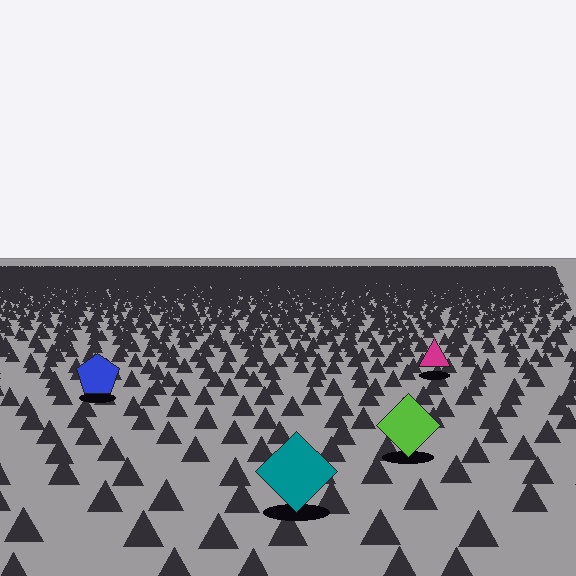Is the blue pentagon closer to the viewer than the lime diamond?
No. The lime diamond is closer — you can tell from the texture gradient: the ground texture is coarser near it.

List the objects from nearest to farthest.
From nearest to farthest: the teal diamond, the lime diamond, the blue pentagon, the magenta triangle.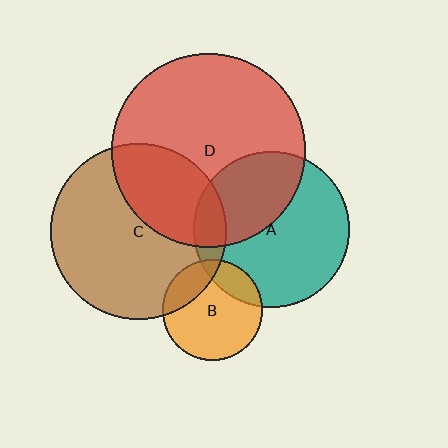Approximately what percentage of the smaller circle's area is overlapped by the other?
Approximately 40%.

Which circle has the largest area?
Circle D (red).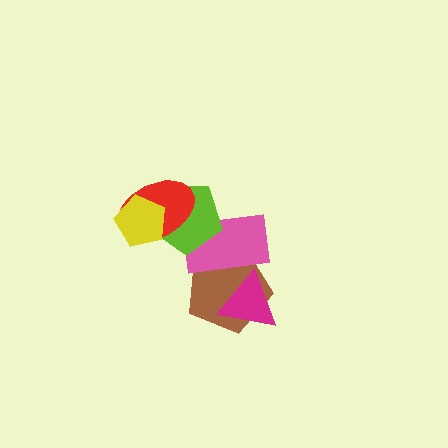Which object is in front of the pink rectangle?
The lime pentagon is in front of the pink rectangle.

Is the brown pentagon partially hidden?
Yes, it is partially covered by another shape.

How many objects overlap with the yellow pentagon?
2 objects overlap with the yellow pentagon.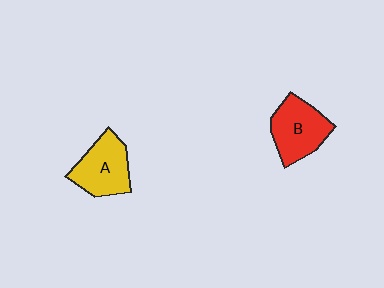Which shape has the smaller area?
Shape A (yellow).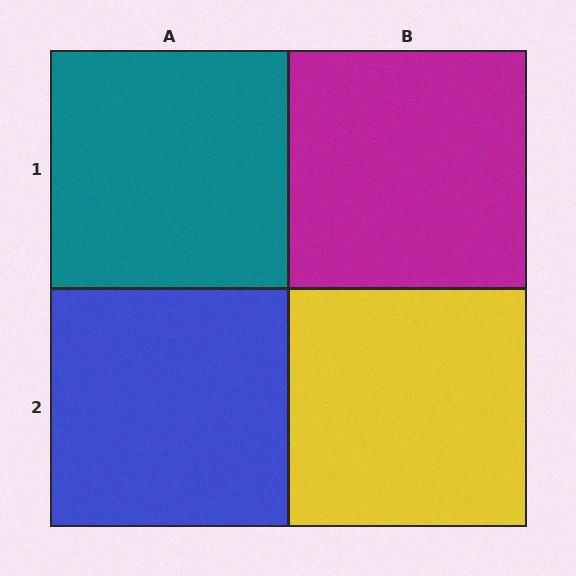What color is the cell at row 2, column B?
Yellow.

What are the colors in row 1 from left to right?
Teal, magenta.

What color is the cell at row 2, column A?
Blue.